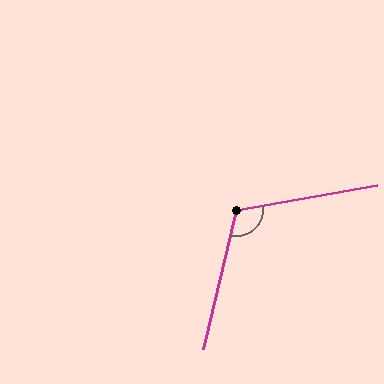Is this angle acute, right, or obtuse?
It is obtuse.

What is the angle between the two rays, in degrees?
Approximately 114 degrees.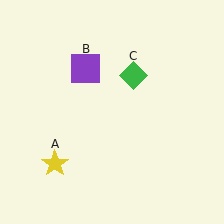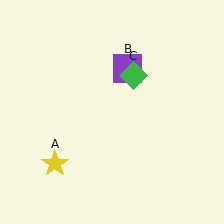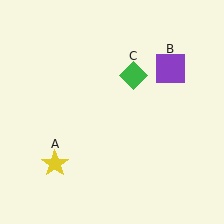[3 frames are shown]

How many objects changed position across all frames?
1 object changed position: purple square (object B).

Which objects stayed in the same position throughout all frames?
Yellow star (object A) and green diamond (object C) remained stationary.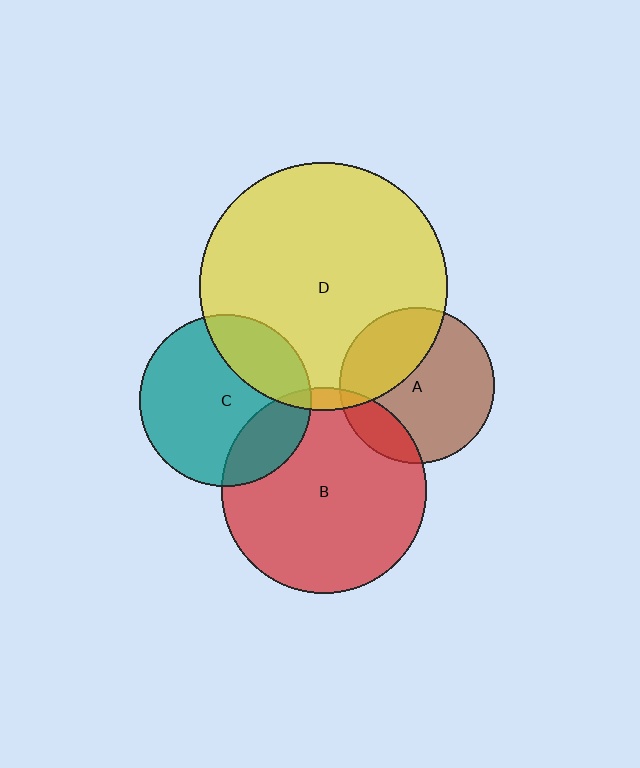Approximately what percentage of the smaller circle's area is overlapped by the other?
Approximately 25%.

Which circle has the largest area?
Circle D (yellow).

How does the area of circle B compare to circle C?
Approximately 1.4 times.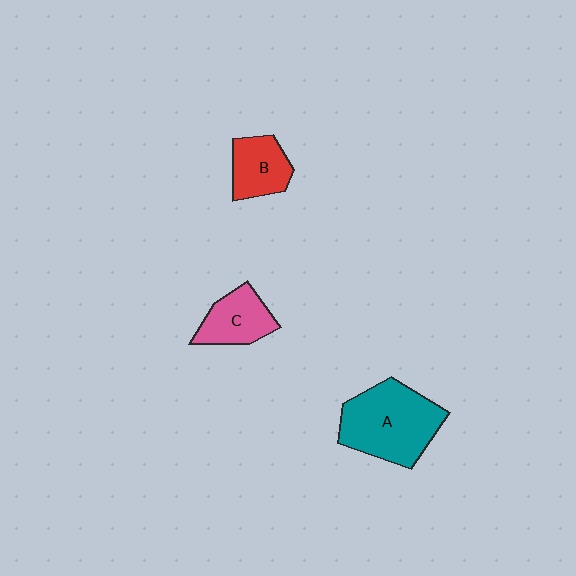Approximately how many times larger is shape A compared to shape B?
Approximately 2.0 times.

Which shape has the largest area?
Shape A (teal).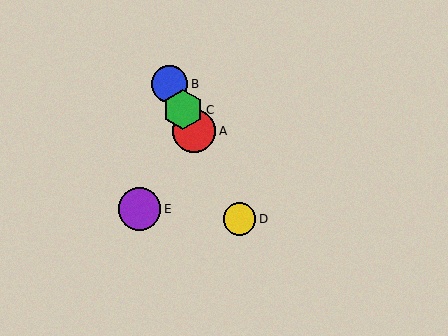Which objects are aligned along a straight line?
Objects A, B, C, D are aligned along a straight line.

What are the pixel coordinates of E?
Object E is at (139, 209).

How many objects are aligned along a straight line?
4 objects (A, B, C, D) are aligned along a straight line.